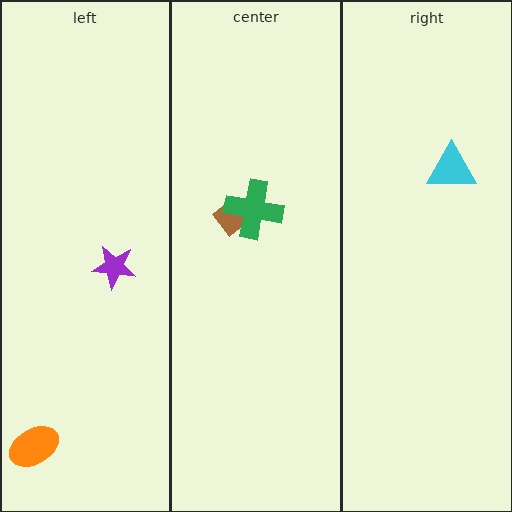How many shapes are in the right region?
1.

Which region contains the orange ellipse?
The left region.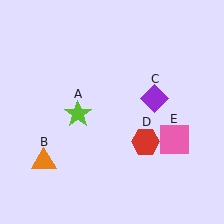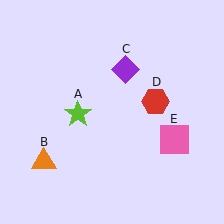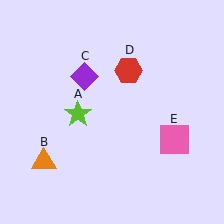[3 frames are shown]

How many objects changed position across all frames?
2 objects changed position: purple diamond (object C), red hexagon (object D).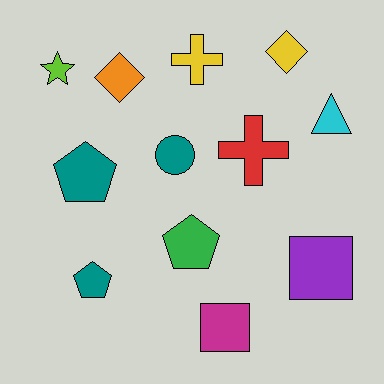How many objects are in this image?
There are 12 objects.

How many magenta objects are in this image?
There is 1 magenta object.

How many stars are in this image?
There is 1 star.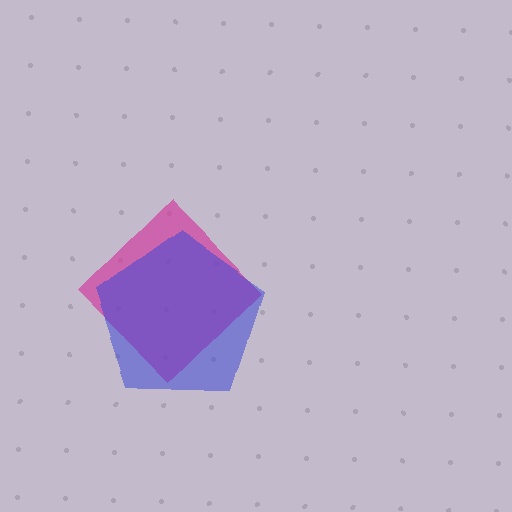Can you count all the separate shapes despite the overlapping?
Yes, there are 2 separate shapes.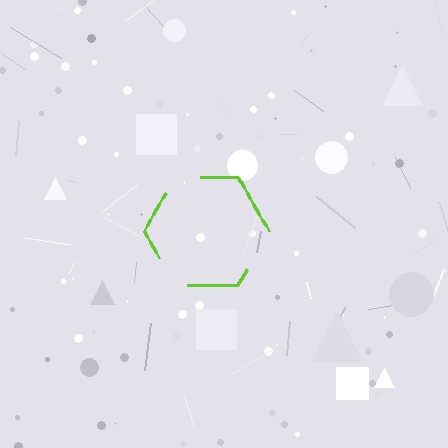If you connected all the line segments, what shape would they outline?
They would outline a hexagon.